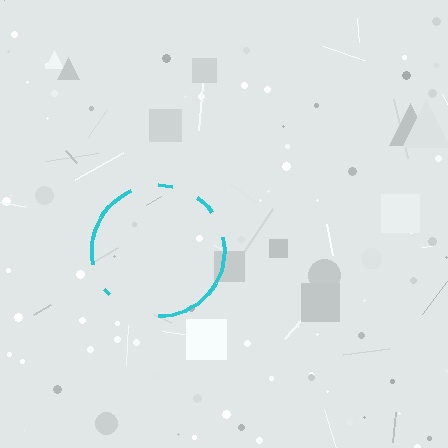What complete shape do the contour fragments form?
The contour fragments form a circle.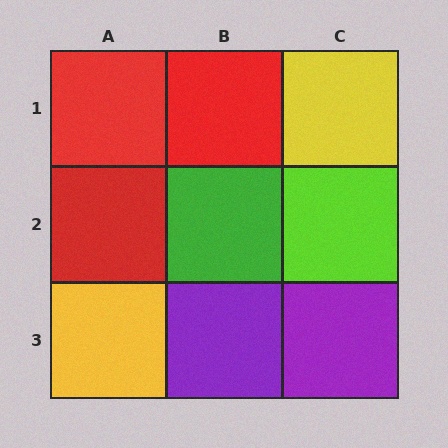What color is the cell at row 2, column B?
Green.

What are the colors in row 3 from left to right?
Yellow, purple, purple.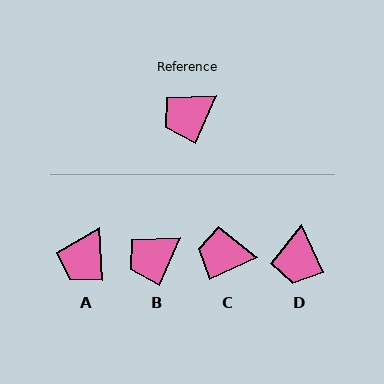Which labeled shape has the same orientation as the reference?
B.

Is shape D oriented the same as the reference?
No, it is off by about 48 degrees.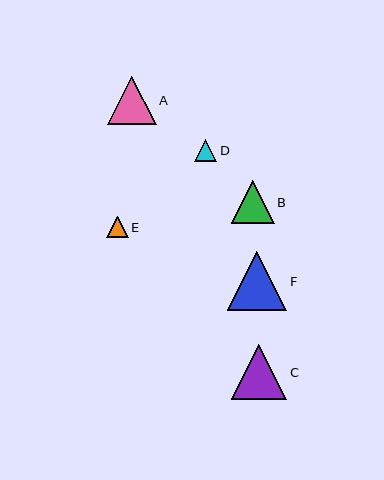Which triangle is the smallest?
Triangle E is the smallest with a size of approximately 22 pixels.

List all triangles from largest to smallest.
From largest to smallest: F, C, A, B, D, E.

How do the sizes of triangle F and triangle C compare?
Triangle F and triangle C are approximately the same size.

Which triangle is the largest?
Triangle F is the largest with a size of approximately 59 pixels.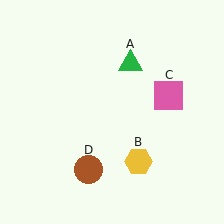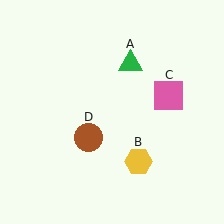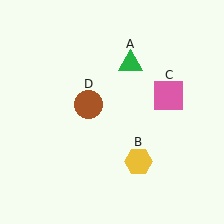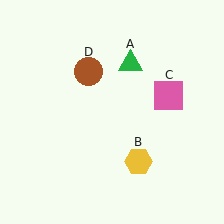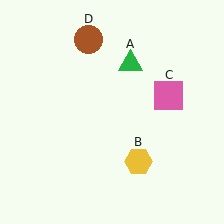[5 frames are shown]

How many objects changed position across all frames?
1 object changed position: brown circle (object D).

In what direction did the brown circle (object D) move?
The brown circle (object D) moved up.